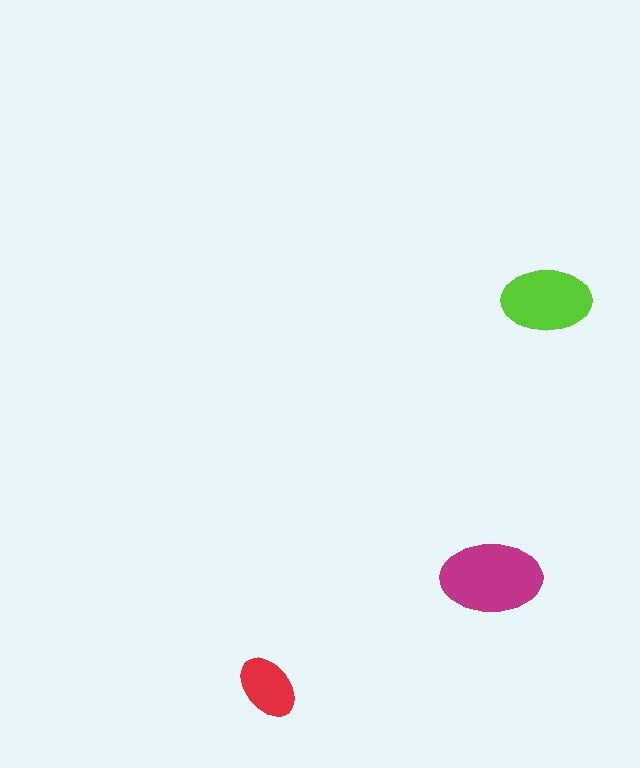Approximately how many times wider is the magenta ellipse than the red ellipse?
About 1.5 times wider.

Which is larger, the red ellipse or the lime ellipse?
The lime one.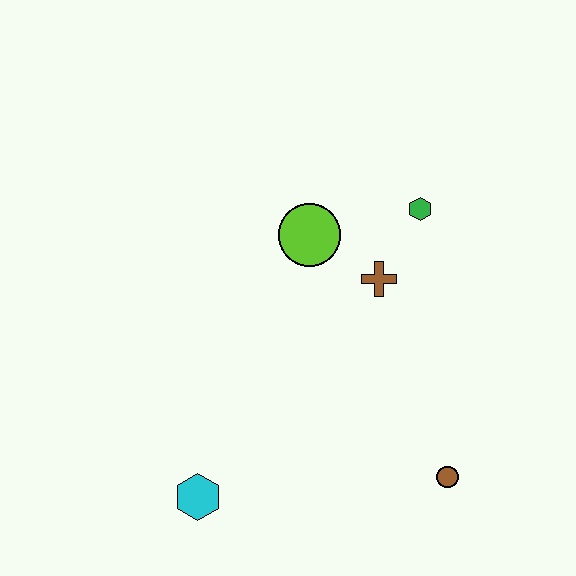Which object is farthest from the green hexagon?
The cyan hexagon is farthest from the green hexagon.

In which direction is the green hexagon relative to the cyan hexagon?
The green hexagon is above the cyan hexagon.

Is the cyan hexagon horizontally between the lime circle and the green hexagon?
No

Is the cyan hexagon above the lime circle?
No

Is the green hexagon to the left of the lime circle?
No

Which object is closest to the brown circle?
The brown cross is closest to the brown circle.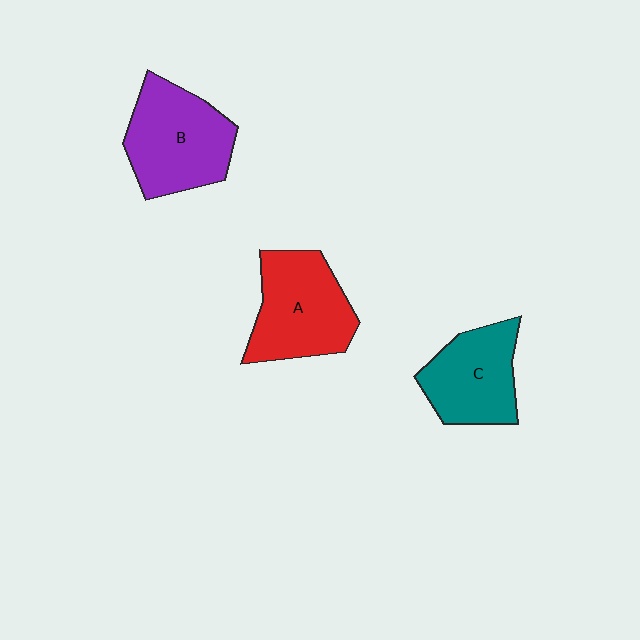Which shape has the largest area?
Shape B (purple).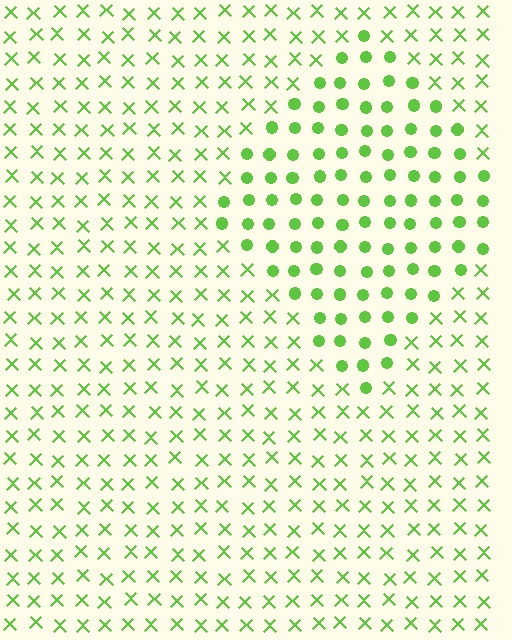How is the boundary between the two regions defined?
The boundary is defined by a change in element shape: circles inside vs. X marks outside. All elements share the same color and spacing.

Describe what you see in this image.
The image is filled with small lime elements arranged in a uniform grid. A diamond-shaped region contains circles, while the surrounding area contains X marks. The boundary is defined purely by the change in element shape.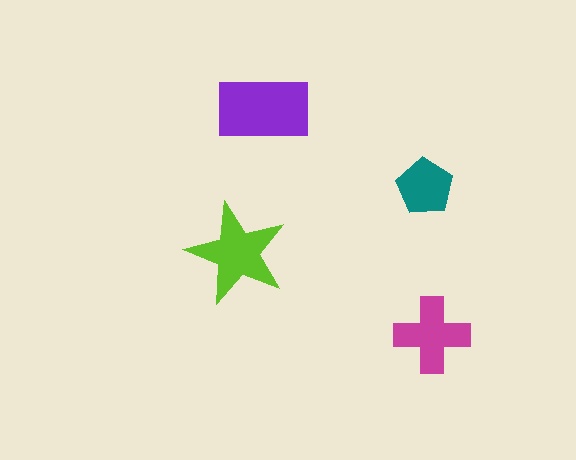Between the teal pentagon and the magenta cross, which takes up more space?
The magenta cross.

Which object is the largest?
The purple rectangle.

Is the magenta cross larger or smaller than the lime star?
Smaller.